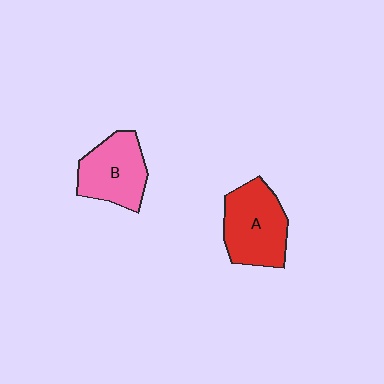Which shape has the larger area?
Shape A (red).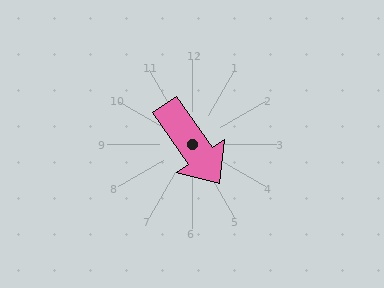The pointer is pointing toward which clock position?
Roughly 5 o'clock.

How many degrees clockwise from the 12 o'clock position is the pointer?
Approximately 145 degrees.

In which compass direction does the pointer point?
Southeast.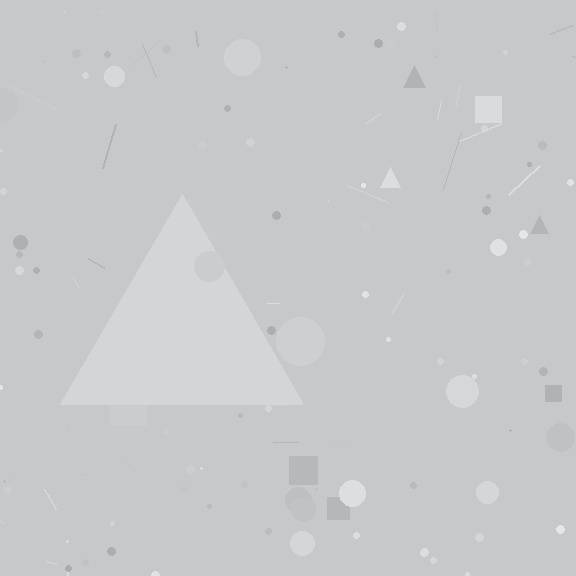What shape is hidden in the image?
A triangle is hidden in the image.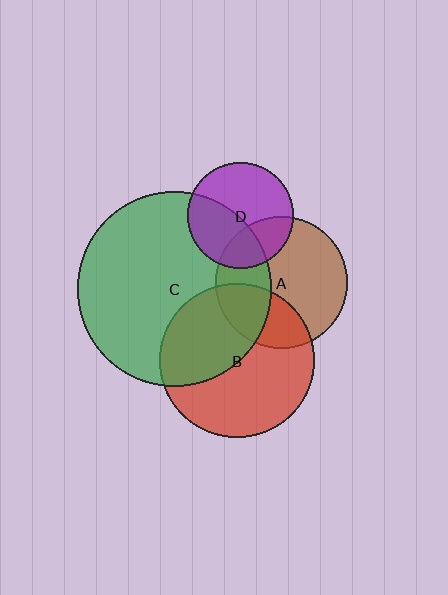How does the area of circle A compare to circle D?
Approximately 1.5 times.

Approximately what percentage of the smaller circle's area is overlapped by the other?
Approximately 45%.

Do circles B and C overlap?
Yes.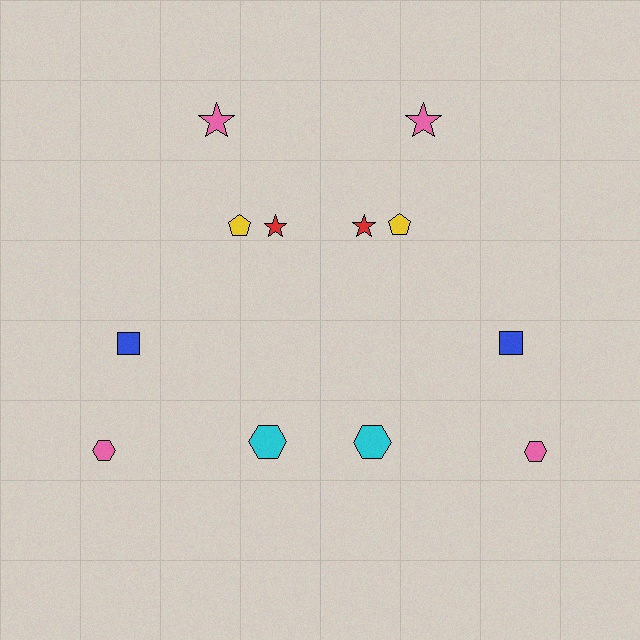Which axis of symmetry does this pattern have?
The pattern has a vertical axis of symmetry running through the center of the image.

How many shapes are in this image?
There are 12 shapes in this image.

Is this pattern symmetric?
Yes, this pattern has bilateral (reflection) symmetry.